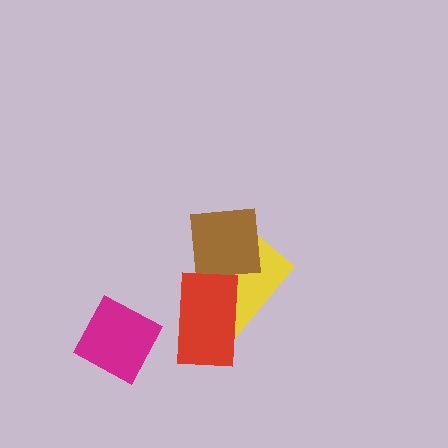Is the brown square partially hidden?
Yes, it is partially covered by another shape.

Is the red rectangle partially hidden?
No, no other shape covers it.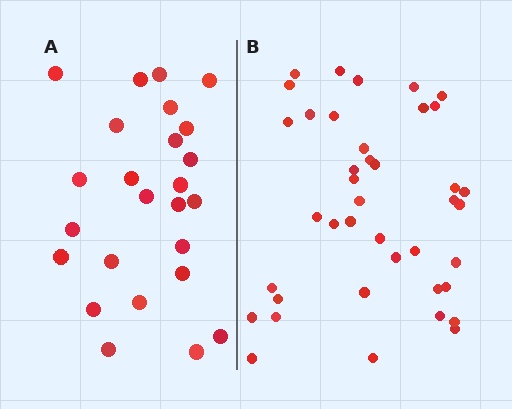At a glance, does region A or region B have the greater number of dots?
Region B (the right region) has more dots.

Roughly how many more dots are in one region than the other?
Region B has approximately 15 more dots than region A.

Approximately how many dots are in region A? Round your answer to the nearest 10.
About 20 dots. (The exact count is 25, which rounds to 20.)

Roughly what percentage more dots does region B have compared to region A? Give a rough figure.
About 60% more.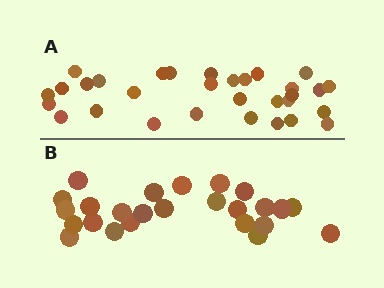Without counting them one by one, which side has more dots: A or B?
Region A (the top region) has more dots.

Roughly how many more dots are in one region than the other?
Region A has about 6 more dots than region B.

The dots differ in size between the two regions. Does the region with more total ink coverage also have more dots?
No. Region B has more total ink coverage because its dots are larger, but region A actually contains more individual dots. Total area can be misleading — the number of items is what matters here.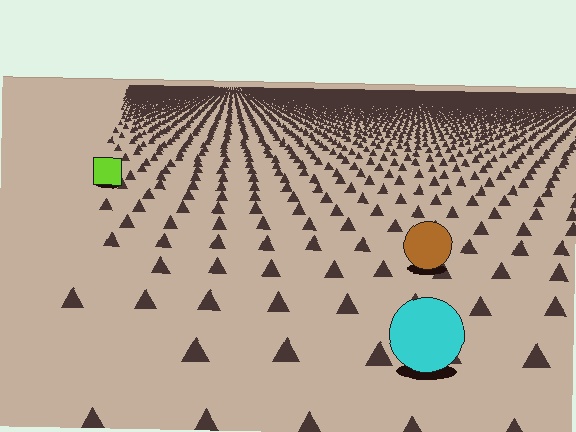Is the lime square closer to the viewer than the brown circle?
No. The brown circle is closer — you can tell from the texture gradient: the ground texture is coarser near it.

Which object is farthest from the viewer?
The lime square is farthest from the viewer. It appears smaller and the ground texture around it is denser.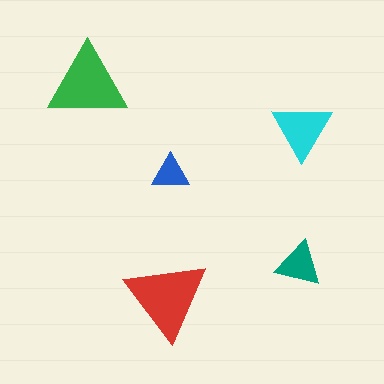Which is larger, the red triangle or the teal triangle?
The red one.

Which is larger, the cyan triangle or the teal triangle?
The cyan one.